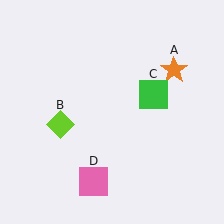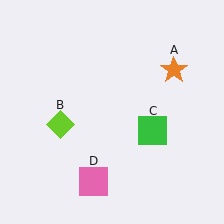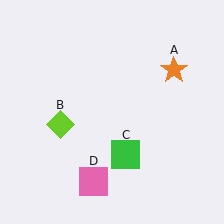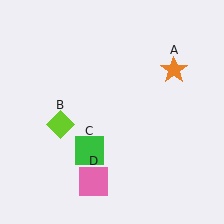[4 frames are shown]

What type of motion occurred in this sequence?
The green square (object C) rotated clockwise around the center of the scene.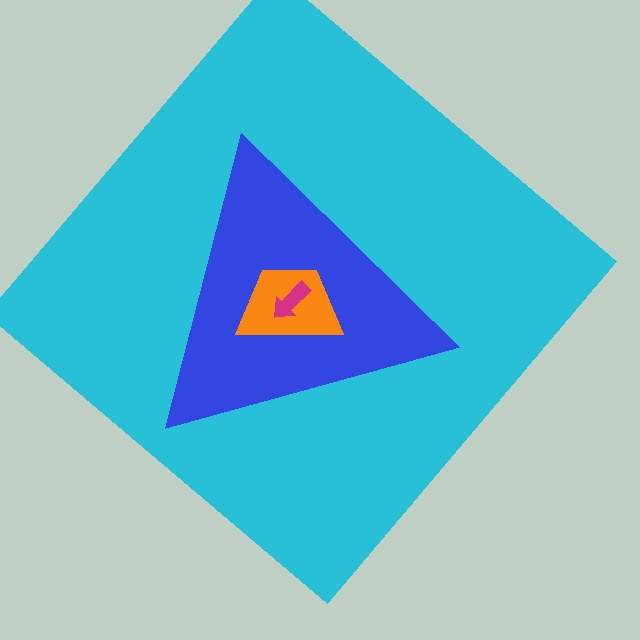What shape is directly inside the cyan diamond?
The blue triangle.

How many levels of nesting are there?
4.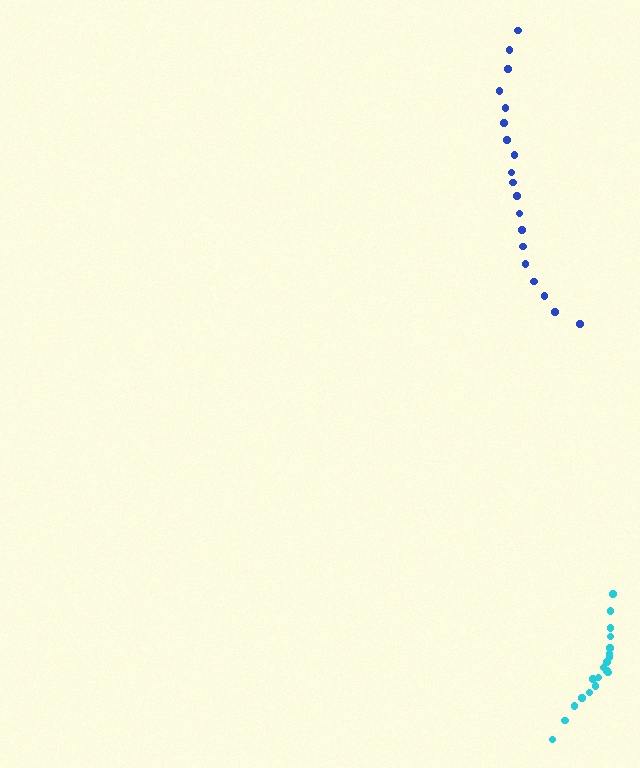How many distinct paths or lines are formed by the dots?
There are 2 distinct paths.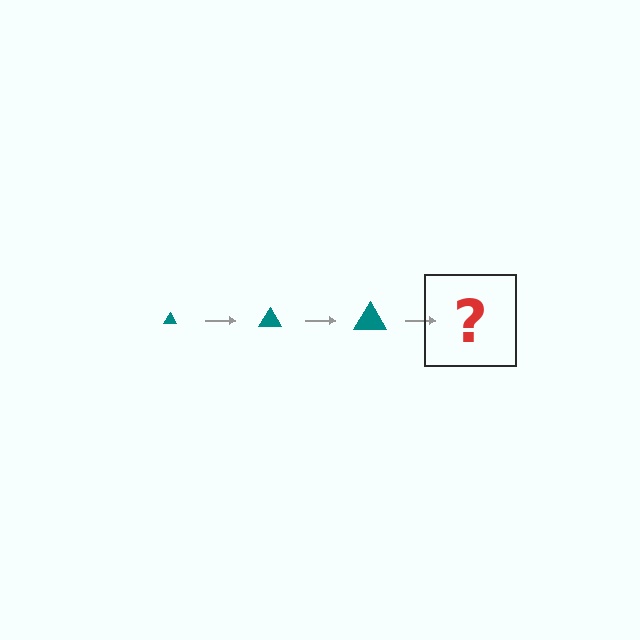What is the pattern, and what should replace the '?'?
The pattern is that the triangle gets progressively larger each step. The '?' should be a teal triangle, larger than the previous one.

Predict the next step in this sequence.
The next step is a teal triangle, larger than the previous one.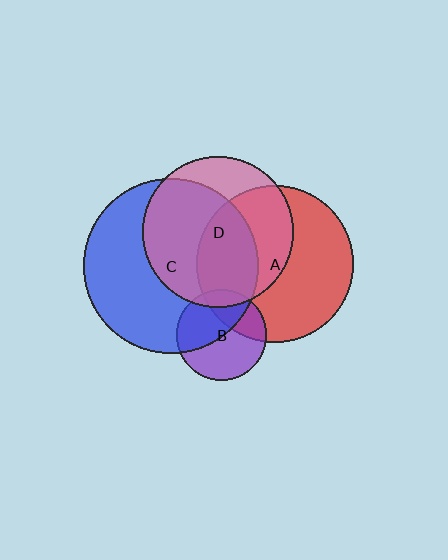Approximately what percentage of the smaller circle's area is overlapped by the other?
Approximately 50%.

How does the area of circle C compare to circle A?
Approximately 1.2 times.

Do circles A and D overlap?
Yes.